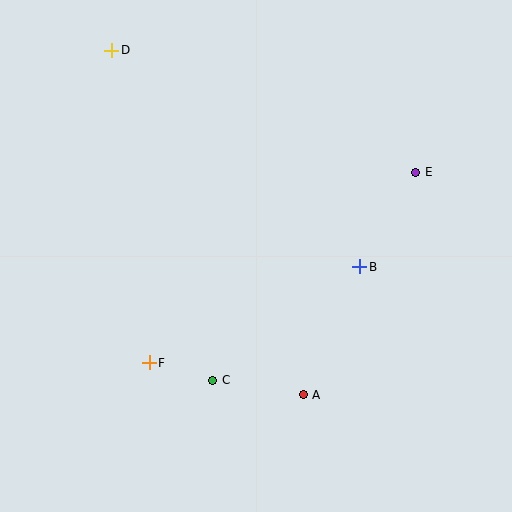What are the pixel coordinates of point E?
Point E is at (416, 172).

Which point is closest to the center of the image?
Point B at (360, 267) is closest to the center.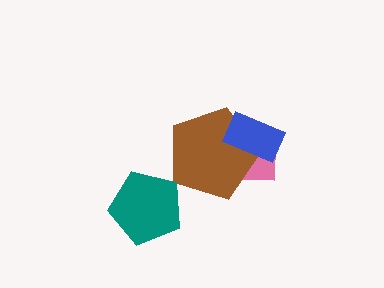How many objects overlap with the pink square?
2 objects overlap with the pink square.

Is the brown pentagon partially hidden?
Yes, it is partially covered by another shape.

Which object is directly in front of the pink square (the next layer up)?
The brown pentagon is directly in front of the pink square.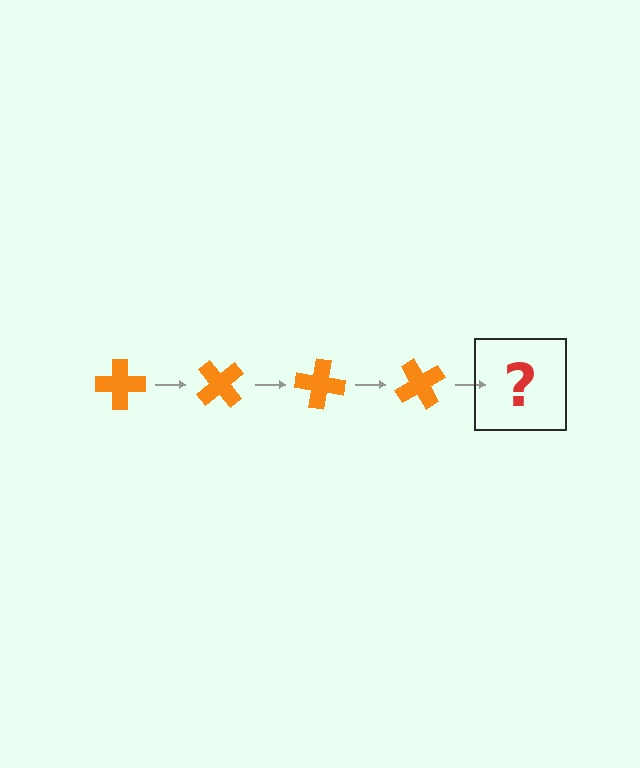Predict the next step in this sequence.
The next step is an orange cross rotated 200 degrees.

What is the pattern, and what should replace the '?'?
The pattern is that the cross rotates 50 degrees each step. The '?' should be an orange cross rotated 200 degrees.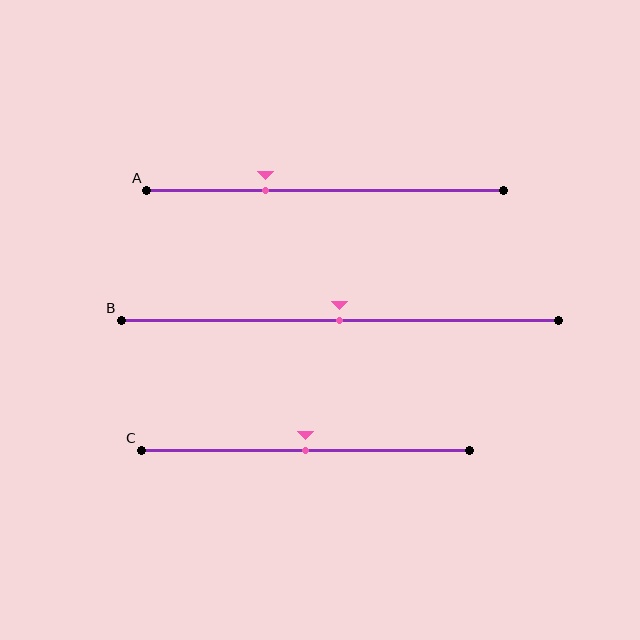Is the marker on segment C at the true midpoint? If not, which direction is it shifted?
Yes, the marker on segment C is at the true midpoint.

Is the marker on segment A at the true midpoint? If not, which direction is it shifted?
No, the marker on segment A is shifted to the left by about 17% of the segment length.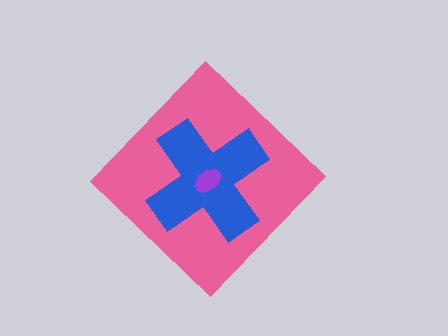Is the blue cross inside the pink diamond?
Yes.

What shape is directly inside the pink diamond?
The blue cross.